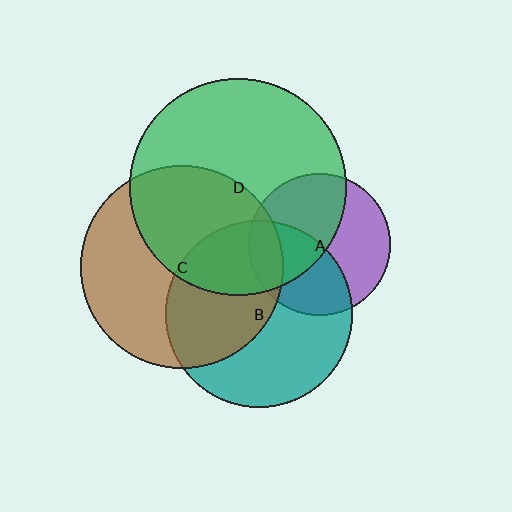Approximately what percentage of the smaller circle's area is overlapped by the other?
Approximately 15%.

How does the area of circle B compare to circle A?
Approximately 1.7 times.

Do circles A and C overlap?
Yes.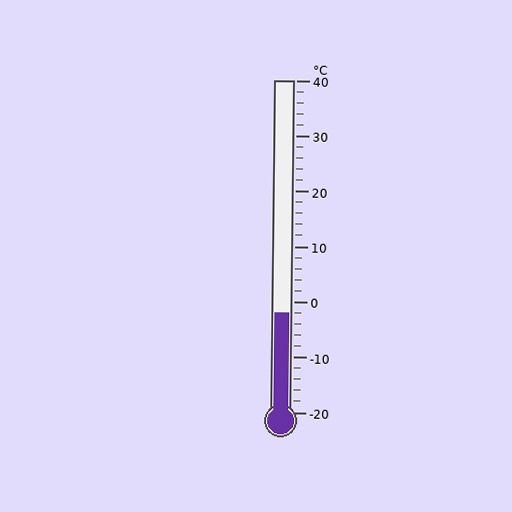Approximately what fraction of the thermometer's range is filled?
The thermometer is filled to approximately 30% of its range.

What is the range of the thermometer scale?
The thermometer scale ranges from -20°C to 40°C.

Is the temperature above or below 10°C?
The temperature is below 10°C.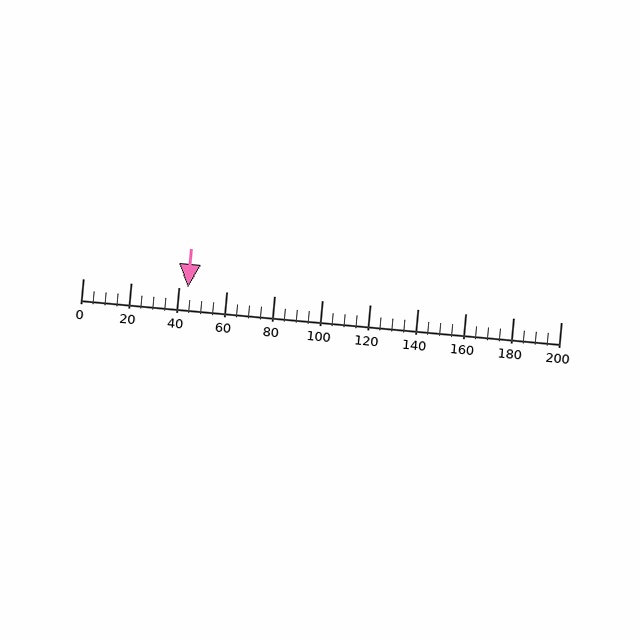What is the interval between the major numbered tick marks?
The major tick marks are spaced 20 units apart.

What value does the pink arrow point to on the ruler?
The pink arrow points to approximately 44.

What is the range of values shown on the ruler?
The ruler shows values from 0 to 200.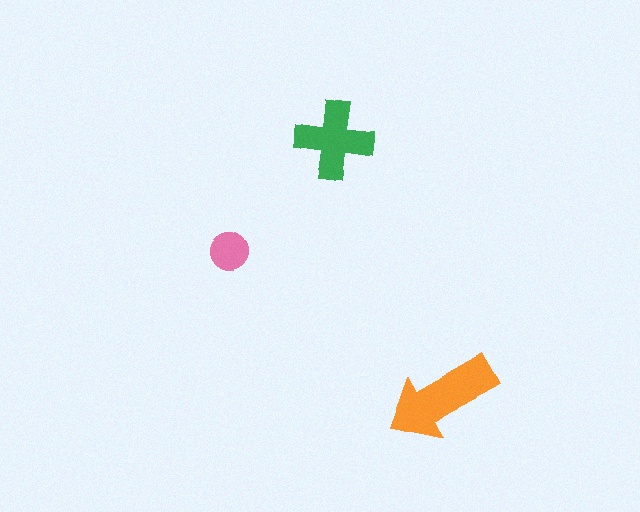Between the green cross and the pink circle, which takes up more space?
The green cross.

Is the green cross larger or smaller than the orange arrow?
Smaller.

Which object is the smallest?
The pink circle.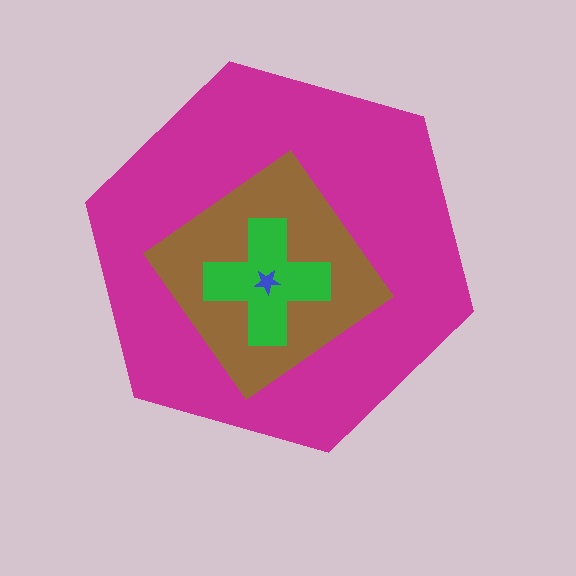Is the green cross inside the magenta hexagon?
Yes.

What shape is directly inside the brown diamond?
The green cross.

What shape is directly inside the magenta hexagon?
The brown diamond.